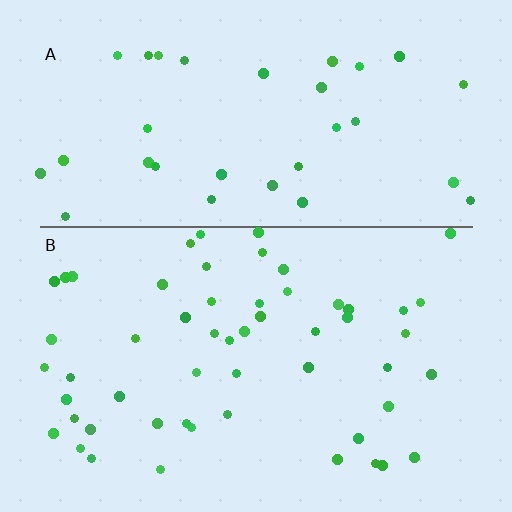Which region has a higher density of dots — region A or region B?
B (the bottom).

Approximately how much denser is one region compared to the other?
Approximately 1.6× — region B over region A.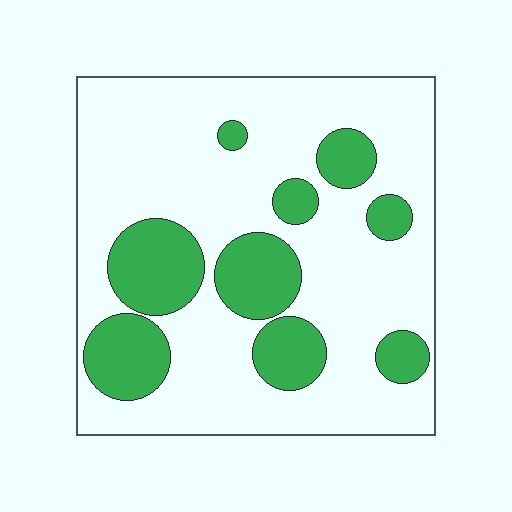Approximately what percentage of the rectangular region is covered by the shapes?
Approximately 25%.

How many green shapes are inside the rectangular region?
9.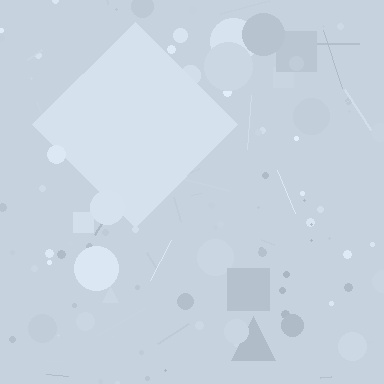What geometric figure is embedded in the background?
A diamond is embedded in the background.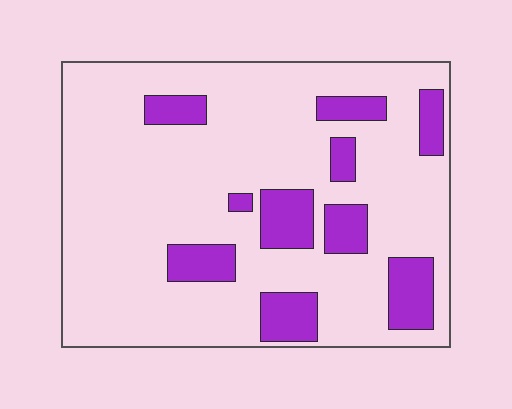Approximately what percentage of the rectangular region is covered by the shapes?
Approximately 20%.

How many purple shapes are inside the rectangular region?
10.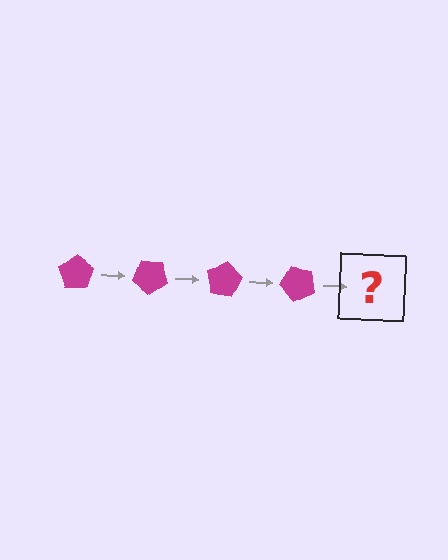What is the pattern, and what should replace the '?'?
The pattern is that the pentagon rotates 40 degrees each step. The '?' should be a magenta pentagon rotated 160 degrees.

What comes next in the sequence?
The next element should be a magenta pentagon rotated 160 degrees.